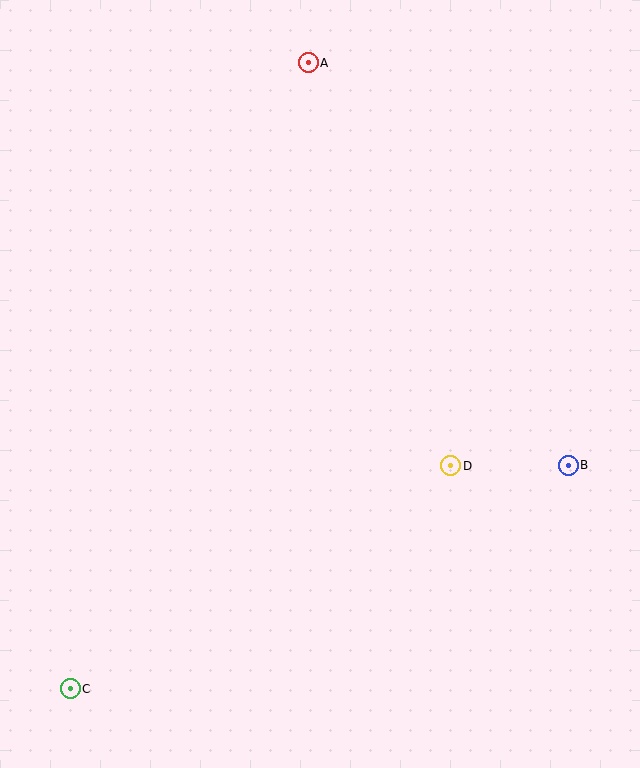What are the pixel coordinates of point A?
Point A is at (308, 63).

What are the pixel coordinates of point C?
Point C is at (70, 689).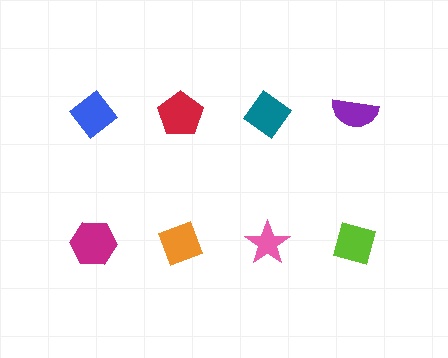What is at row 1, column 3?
A teal diamond.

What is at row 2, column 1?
A magenta hexagon.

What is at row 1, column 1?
A blue diamond.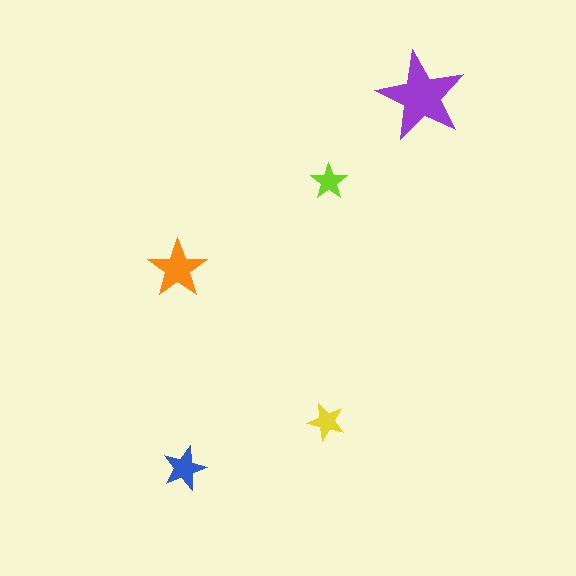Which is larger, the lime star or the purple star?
The purple one.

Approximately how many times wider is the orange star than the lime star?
About 1.5 times wider.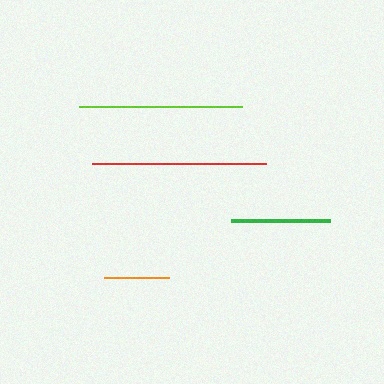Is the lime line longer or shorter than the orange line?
The lime line is longer than the orange line.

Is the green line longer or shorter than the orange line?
The green line is longer than the orange line.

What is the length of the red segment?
The red segment is approximately 175 pixels long.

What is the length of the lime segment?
The lime segment is approximately 163 pixels long.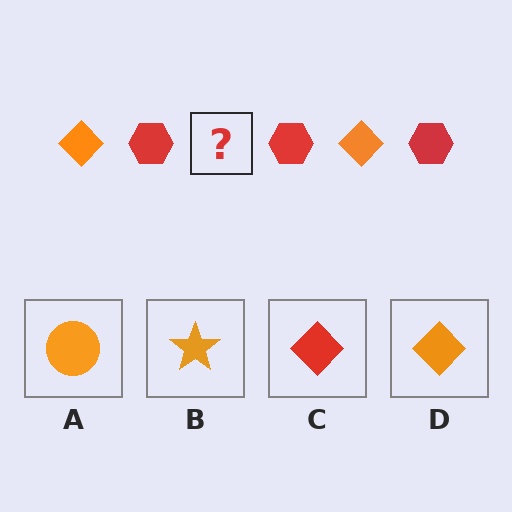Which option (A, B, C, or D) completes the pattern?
D.